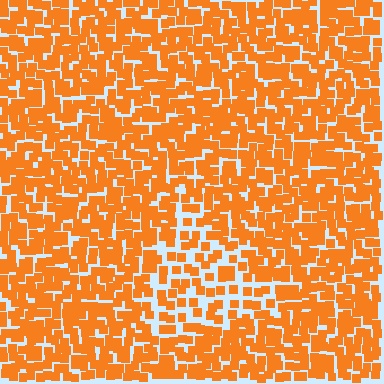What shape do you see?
I see a triangle.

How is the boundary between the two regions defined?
The boundary is defined by a change in element density (approximately 1.8x ratio). All elements are the same color, size, and shape.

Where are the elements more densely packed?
The elements are more densely packed outside the triangle boundary.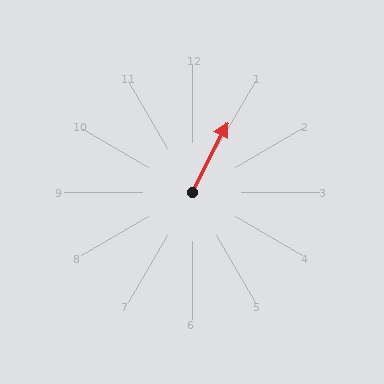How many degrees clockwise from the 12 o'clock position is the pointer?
Approximately 27 degrees.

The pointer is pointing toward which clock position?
Roughly 1 o'clock.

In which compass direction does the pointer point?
Northeast.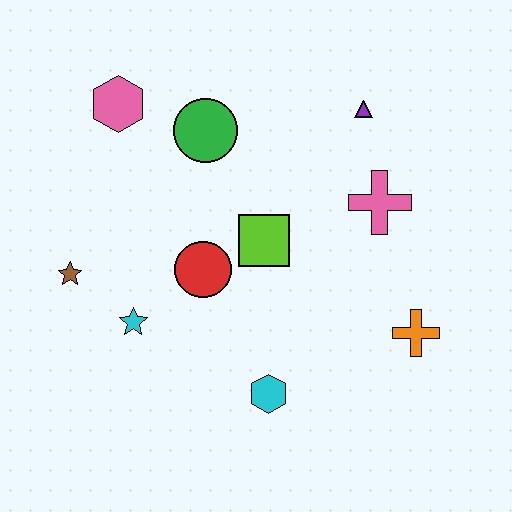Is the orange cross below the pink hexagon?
Yes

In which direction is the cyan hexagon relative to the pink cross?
The cyan hexagon is below the pink cross.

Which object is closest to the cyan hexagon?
The red circle is closest to the cyan hexagon.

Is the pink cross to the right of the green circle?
Yes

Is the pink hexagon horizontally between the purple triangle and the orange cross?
No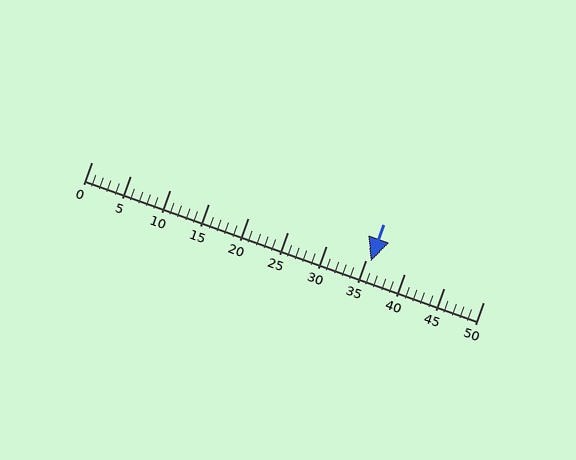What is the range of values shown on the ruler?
The ruler shows values from 0 to 50.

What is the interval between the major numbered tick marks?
The major tick marks are spaced 5 units apart.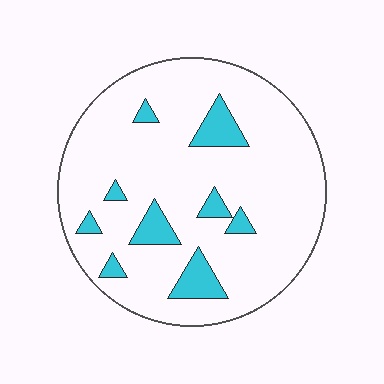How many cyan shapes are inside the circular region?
9.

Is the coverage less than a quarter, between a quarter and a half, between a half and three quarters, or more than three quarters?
Less than a quarter.